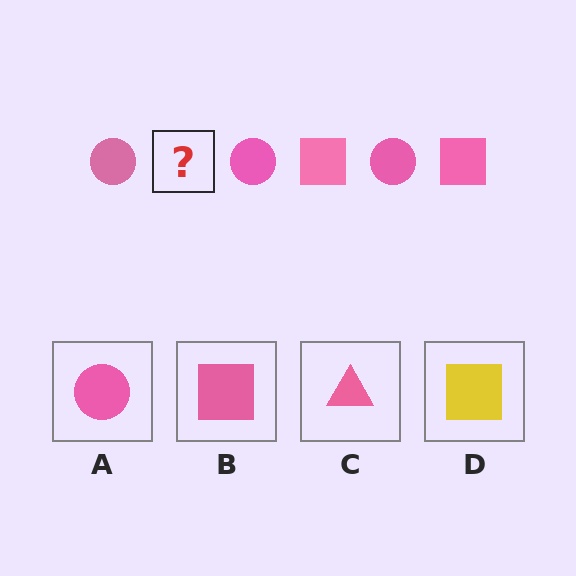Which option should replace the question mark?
Option B.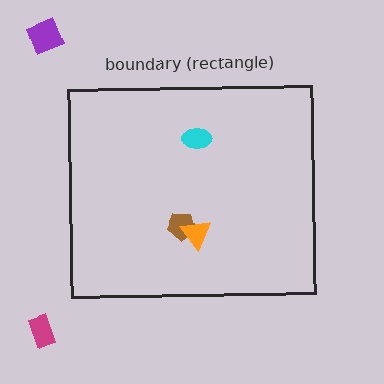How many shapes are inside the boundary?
3 inside, 2 outside.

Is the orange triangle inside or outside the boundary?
Inside.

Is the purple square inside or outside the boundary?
Outside.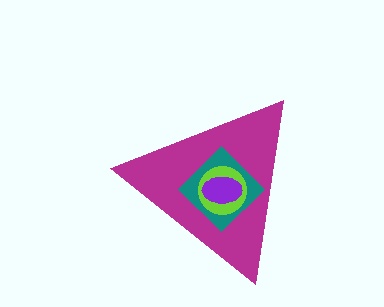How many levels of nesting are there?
4.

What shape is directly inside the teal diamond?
The lime circle.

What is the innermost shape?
The purple ellipse.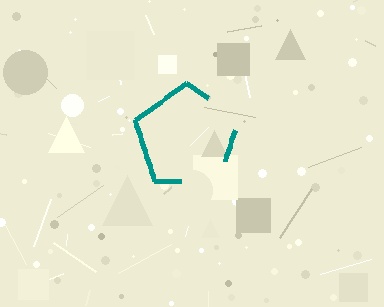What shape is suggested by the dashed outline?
The dashed outline suggests a pentagon.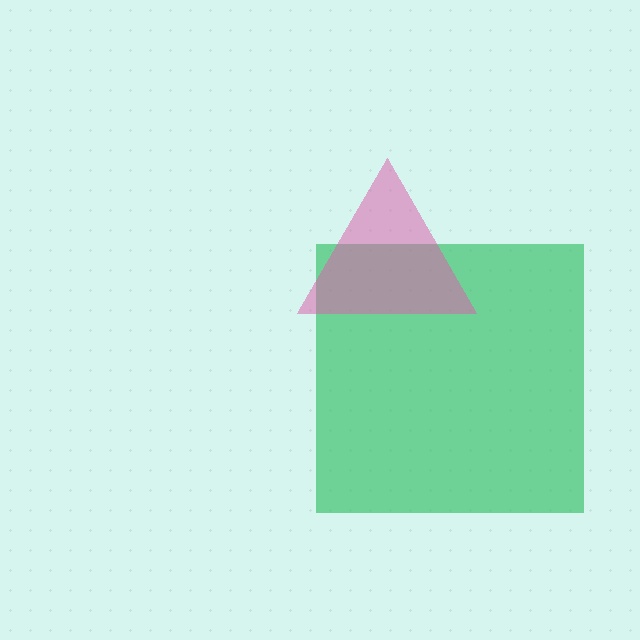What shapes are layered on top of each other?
The layered shapes are: a green square, a pink triangle.